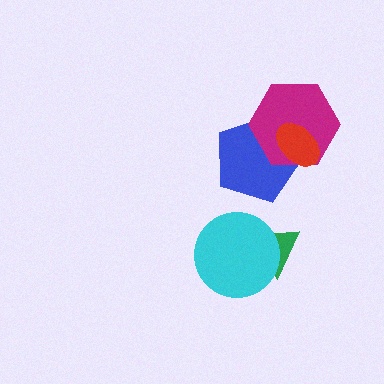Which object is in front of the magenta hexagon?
The red ellipse is in front of the magenta hexagon.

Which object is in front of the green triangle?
The cyan circle is in front of the green triangle.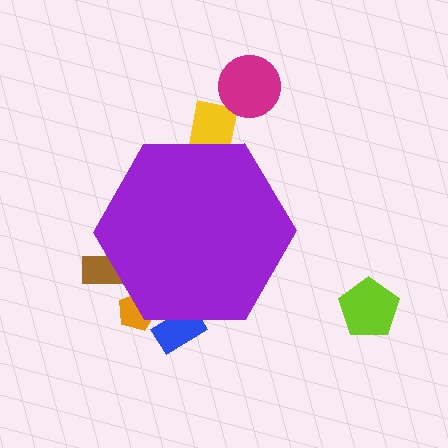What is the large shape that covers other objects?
A purple hexagon.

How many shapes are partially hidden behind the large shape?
4 shapes are partially hidden.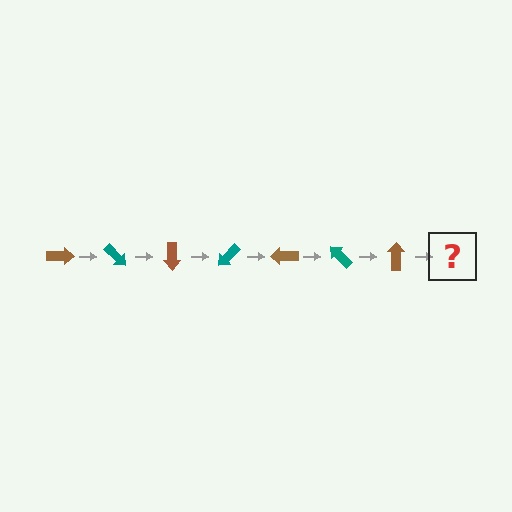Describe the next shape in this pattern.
It should be a teal arrow, rotated 315 degrees from the start.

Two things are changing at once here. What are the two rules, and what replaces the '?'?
The two rules are that it rotates 45 degrees each step and the color cycles through brown and teal. The '?' should be a teal arrow, rotated 315 degrees from the start.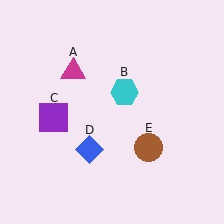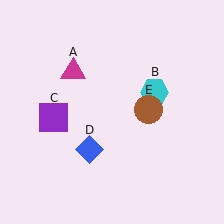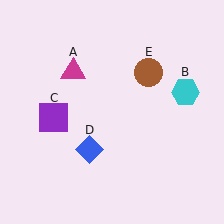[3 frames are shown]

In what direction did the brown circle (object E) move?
The brown circle (object E) moved up.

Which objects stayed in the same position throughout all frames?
Magenta triangle (object A) and purple square (object C) and blue diamond (object D) remained stationary.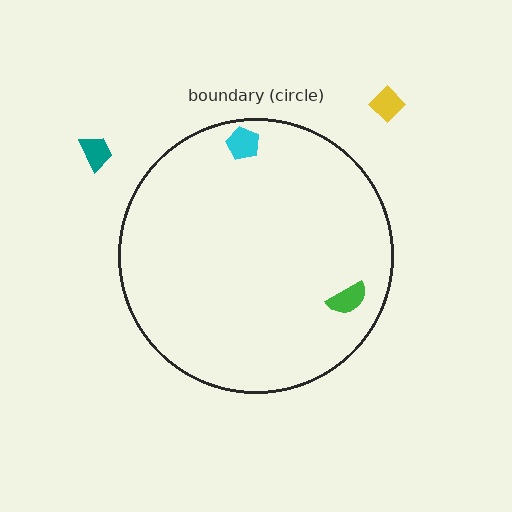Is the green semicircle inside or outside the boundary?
Inside.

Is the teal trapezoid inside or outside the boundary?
Outside.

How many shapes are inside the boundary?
2 inside, 2 outside.